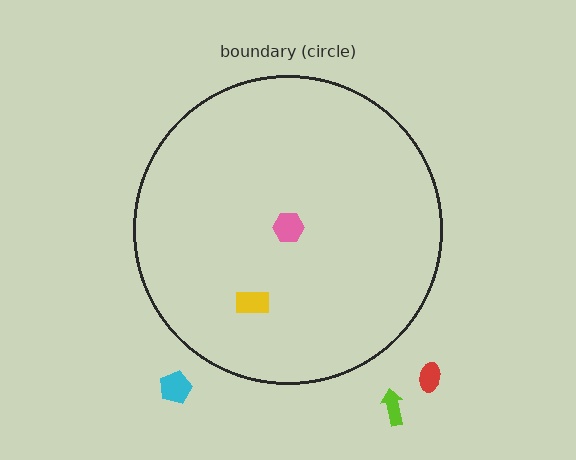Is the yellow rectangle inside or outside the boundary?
Inside.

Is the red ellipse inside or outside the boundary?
Outside.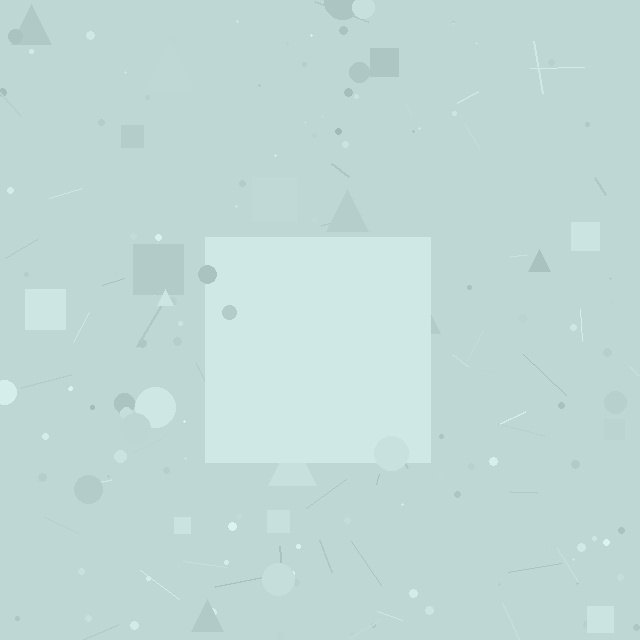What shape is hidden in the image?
A square is hidden in the image.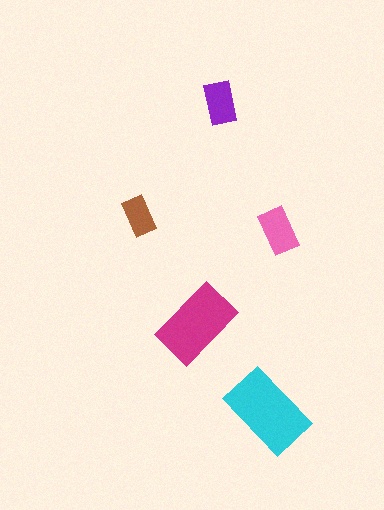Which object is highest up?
The purple rectangle is topmost.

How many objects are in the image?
There are 5 objects in the image.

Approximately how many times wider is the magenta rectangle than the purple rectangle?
About 2 times wider.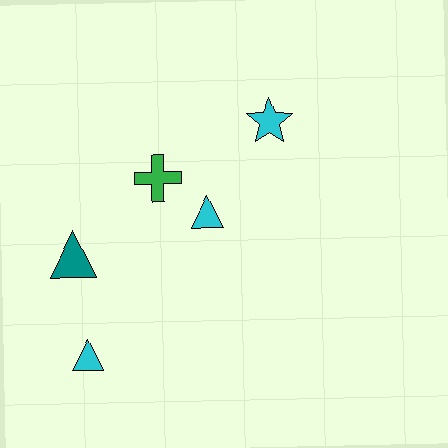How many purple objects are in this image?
There are no purple objects.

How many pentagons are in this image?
There are no pentagons.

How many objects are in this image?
There are 5 objects.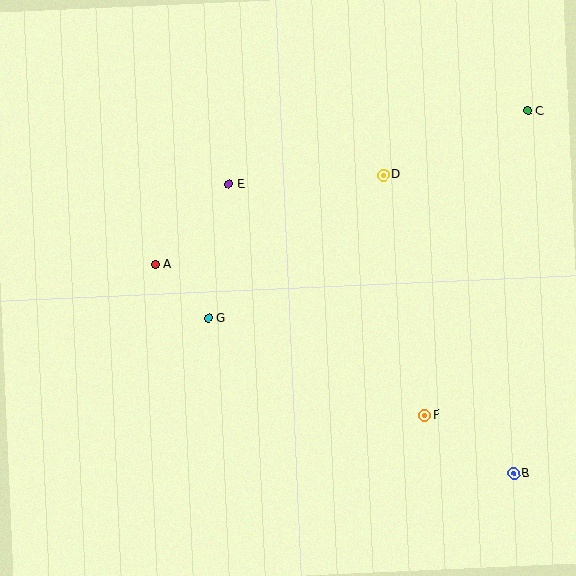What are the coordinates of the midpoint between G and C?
The midpoint between G and C is at (368, 215).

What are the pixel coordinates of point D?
Point D is at (383, 175).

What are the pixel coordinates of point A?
Point A is at (155, 265).